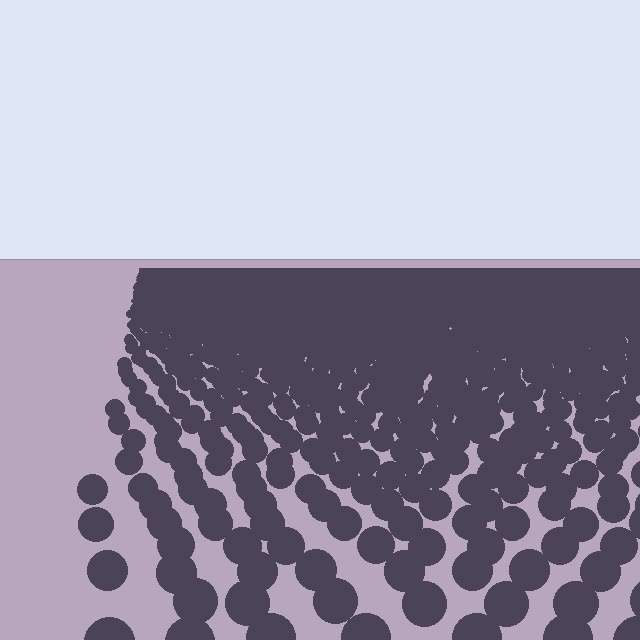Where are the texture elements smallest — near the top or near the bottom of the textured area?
Near the top.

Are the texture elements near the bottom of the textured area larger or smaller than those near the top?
Larger. Near the bottom, elements are closer to the viewer and appear at a bigger on-screen size.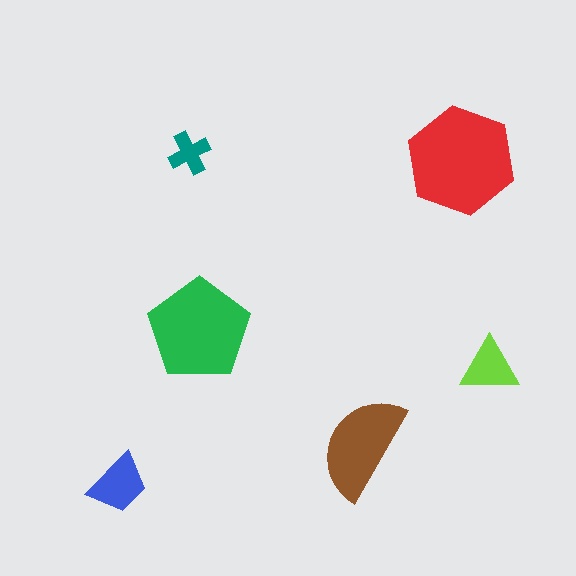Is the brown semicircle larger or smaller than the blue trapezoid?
Larger.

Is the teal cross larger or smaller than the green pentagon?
Smaller.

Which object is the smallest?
The teal cross.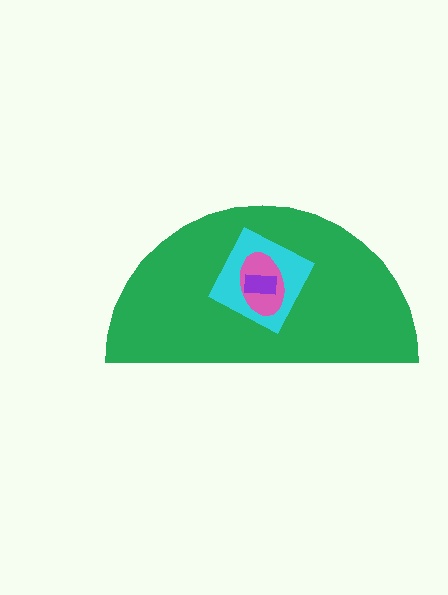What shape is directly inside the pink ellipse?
The purple rectangle.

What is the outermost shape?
The green semicircle.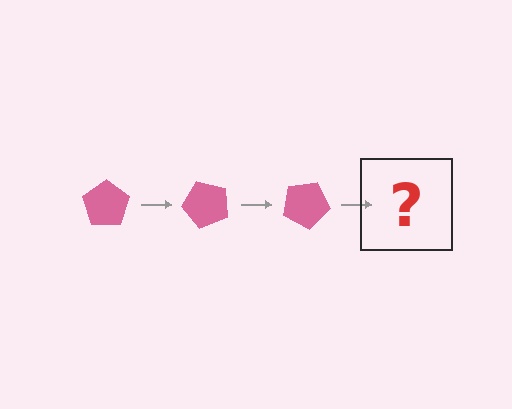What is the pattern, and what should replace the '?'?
The pattern is that the pentagon rotates 50 degrees each step. The '?' should be a pink pentagon rotated 150 degrees.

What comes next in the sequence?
The next element should be a pink pentagon rotated 150 degrees.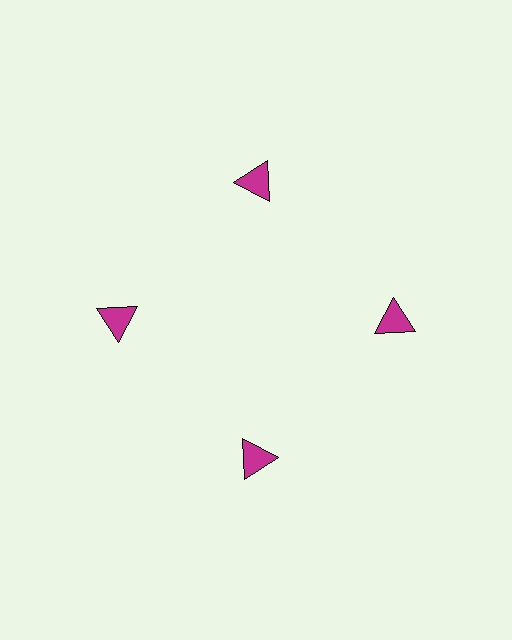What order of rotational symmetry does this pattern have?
This pattern has 4-fold rotational symmetry.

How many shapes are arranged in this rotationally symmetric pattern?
There are 4 shapes, arranged in 4 groups of 1.